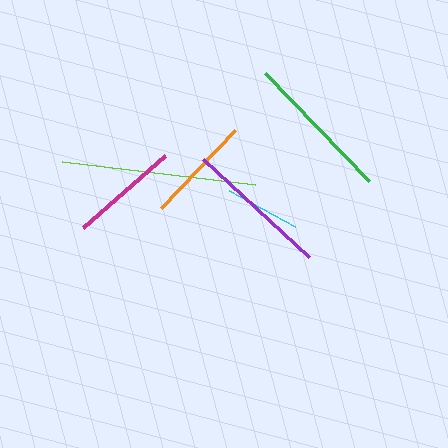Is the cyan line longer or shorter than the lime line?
The lime line is longer than the cyan line.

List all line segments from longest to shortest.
From longest to shortest: lime, green, purple, magenta, orange, cyan.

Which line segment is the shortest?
The cyan line is the shortest at approximately 75 pixels.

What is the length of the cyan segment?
The cyan segment is approximately 75 pixels long.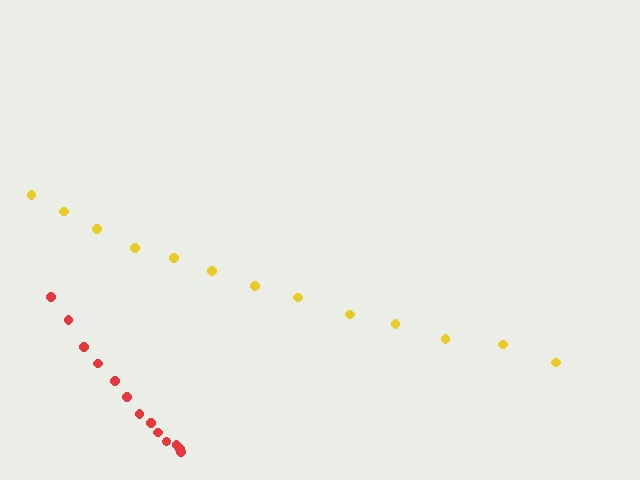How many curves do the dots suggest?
There are 2 distinct paths.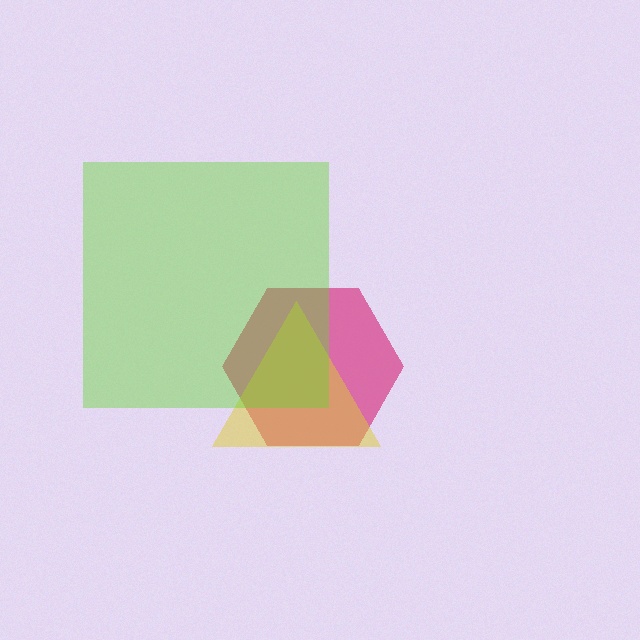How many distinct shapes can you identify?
There are 3 distinct shapes: a magenta hexagon, a yellow triangle, a lime square.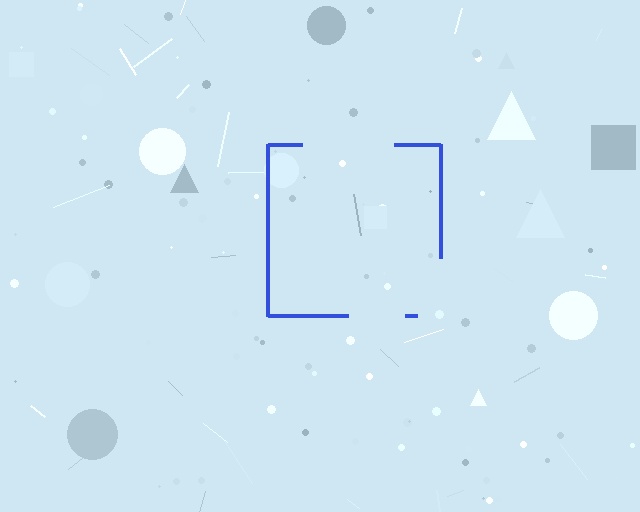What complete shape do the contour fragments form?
The contour fragments form a square.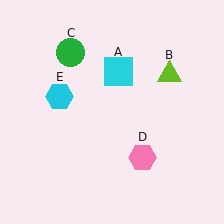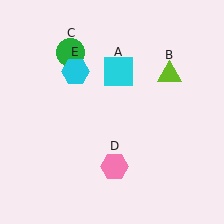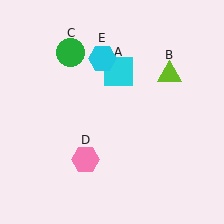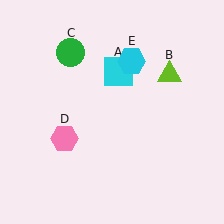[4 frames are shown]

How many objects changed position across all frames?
2 objects changed position: pink hexagon (object D), cyan hexagon (object E).